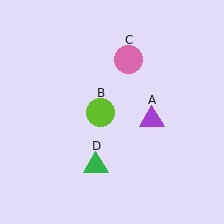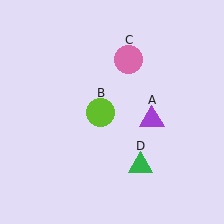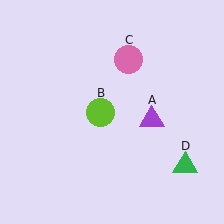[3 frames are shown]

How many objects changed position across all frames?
1 object changed position: green triangle (object D).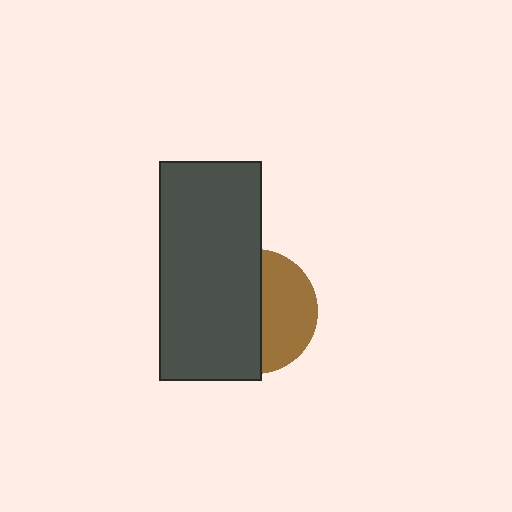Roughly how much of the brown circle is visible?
A small part of it is visible (roughly 44%).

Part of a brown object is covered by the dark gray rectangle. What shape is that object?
It is a circle.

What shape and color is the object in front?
The object in front is a dark gray rectangle.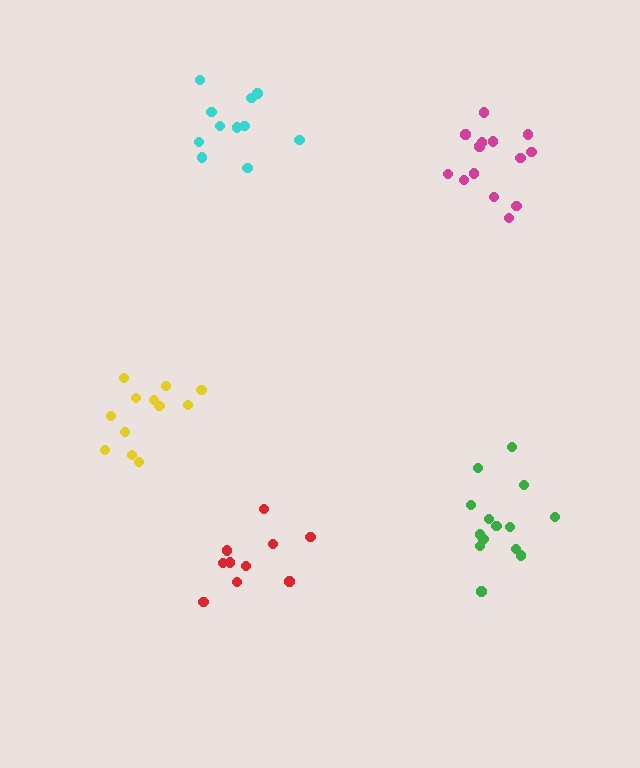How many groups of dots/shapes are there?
There are 5 groups.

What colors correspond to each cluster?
The clusters are colored: green, magenta, red, yellow, cyan.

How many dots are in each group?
Group 1: 14 dots, Group 2: 14 dots, Group 3: 10 dots, Group 4: 12 dots, Group 5: 11 dots (61 total).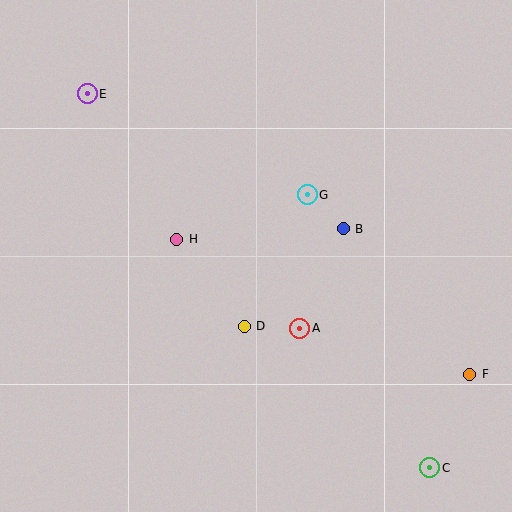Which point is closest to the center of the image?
Point D at (244, 326) is closest to the center.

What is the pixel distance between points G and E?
The distance between G and E is 242 pixels.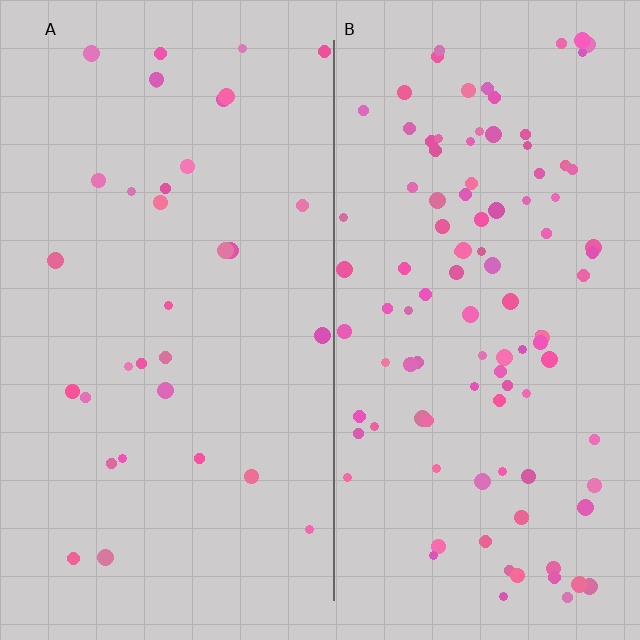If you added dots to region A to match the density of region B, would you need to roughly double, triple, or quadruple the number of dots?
Approximately triple.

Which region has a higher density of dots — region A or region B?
B (the right).